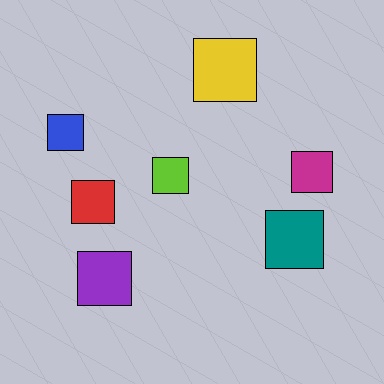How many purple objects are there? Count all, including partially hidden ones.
There is 1 purple object.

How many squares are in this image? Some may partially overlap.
There are 7 squares.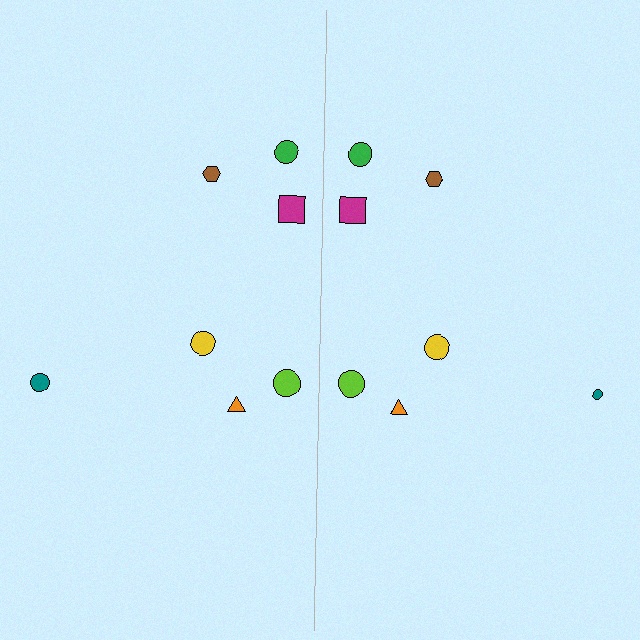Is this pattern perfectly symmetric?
No, the pattern is not perfectly symmetric. The teal circle on the right side has a different size than its mirror counterpart.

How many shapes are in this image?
There are 14 shapes in this image.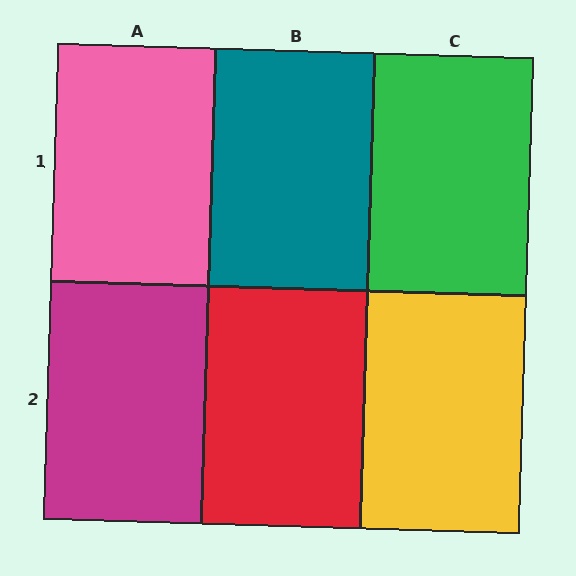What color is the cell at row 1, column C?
Green.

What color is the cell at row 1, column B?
Teal.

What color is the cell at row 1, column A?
Pink.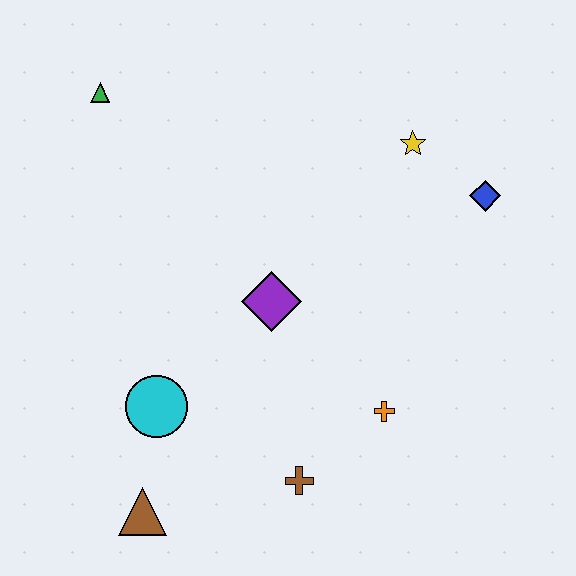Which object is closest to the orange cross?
The brown cross is closest to the orange cross.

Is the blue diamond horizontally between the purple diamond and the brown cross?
No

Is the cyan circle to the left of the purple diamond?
Yes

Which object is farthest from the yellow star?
The brown triangle is farthest from the yellow star.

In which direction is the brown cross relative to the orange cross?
The brown cross is to the left of the orange cross.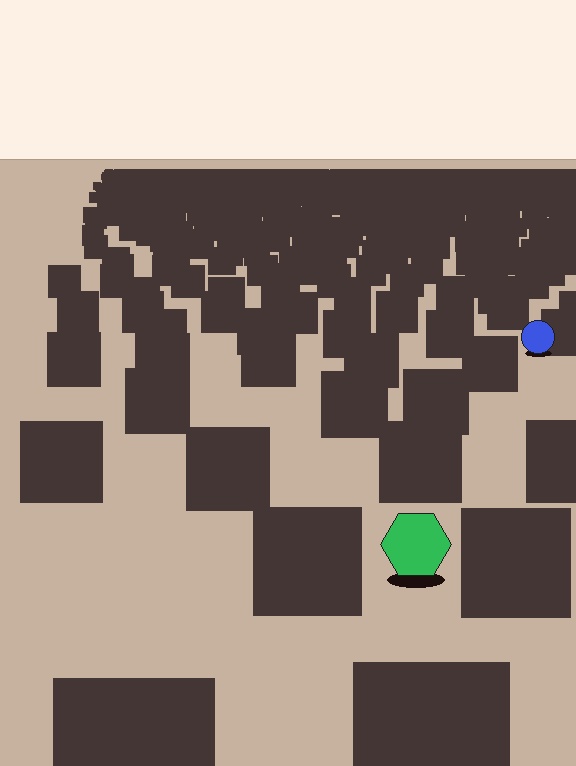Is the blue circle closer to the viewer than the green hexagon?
No. The green hexagon is closer — you can tell from the texture gradient: the ground texture is coarser near it.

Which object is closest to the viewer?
The green hexagon is closest. The texture marks near it are larger and more spread out.